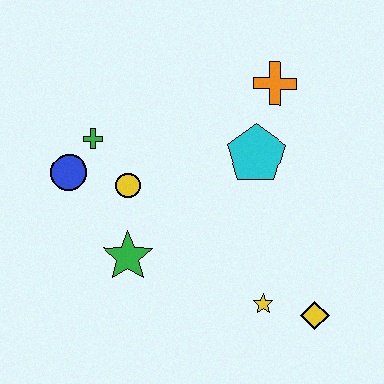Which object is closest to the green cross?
The blue circle is closest to the green cross.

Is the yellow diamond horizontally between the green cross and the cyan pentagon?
No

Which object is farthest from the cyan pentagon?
The blue circle is farthest from the cyan pentagon.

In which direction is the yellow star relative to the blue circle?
The yellow star is to the right of the blue circle.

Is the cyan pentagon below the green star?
No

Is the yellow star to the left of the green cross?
No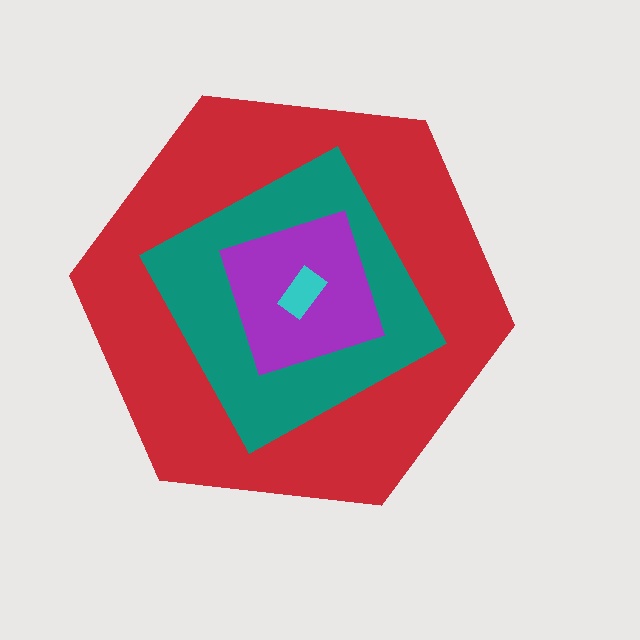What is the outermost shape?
The red hexagon.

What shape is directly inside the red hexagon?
The teal square.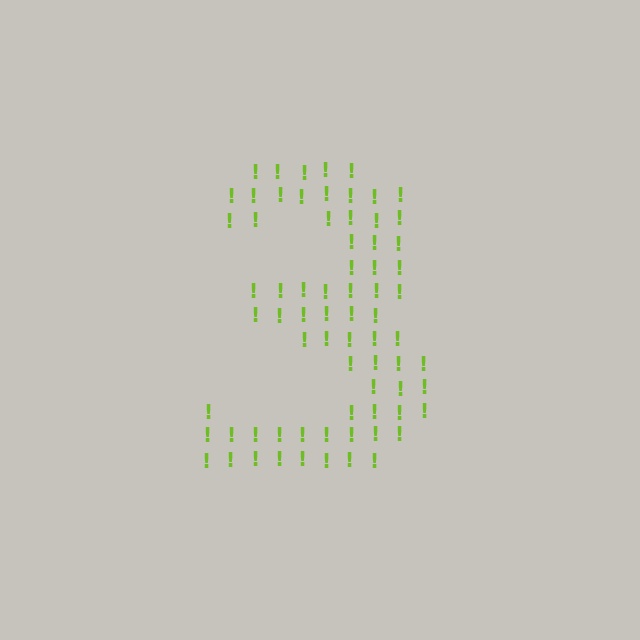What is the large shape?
The large shape is the digit 3.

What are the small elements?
The small elements are exclamation marks.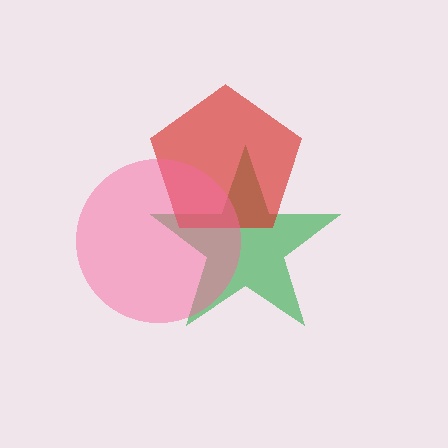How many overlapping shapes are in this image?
There are 3 overlapping shapes in the image.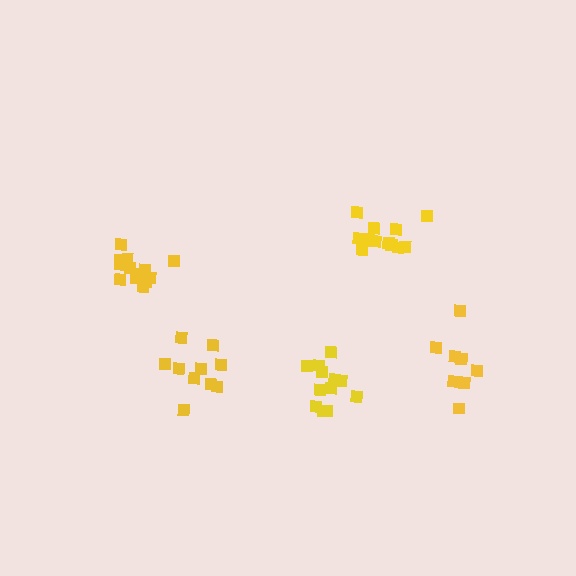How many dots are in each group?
Group 1: 13 dots, Group 2: 10 dots, Group 3: 12 dots, Group 4: 9 dots, Group 5: 13 dots (57 total).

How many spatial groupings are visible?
There are 5 spatial groupings.